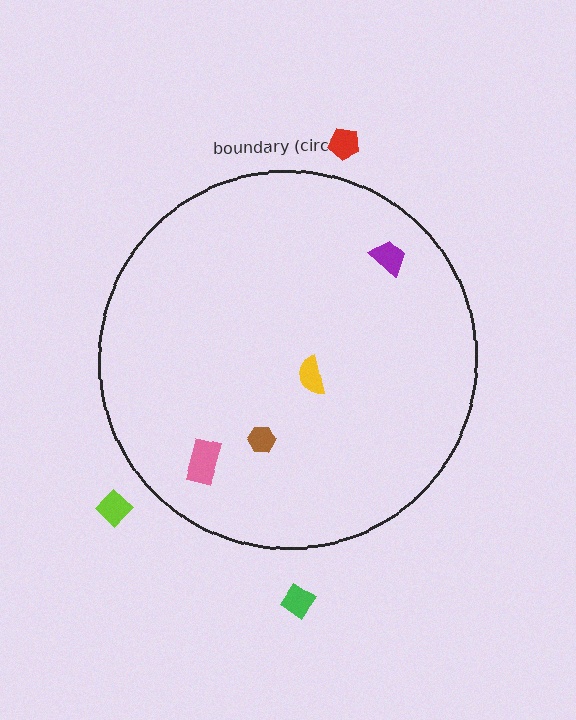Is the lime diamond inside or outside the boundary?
Outside.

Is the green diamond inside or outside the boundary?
Outside.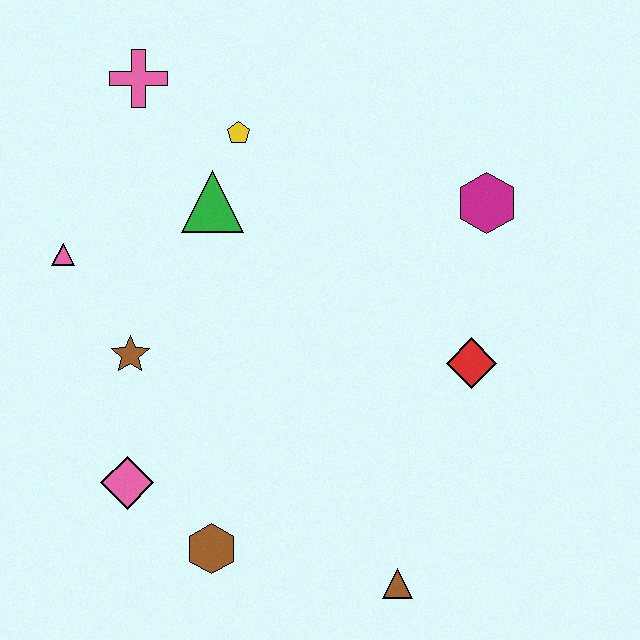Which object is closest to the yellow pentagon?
The green triangle is closest to the yellow pentagon.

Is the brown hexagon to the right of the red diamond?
No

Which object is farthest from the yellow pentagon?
The brown triangle is farthest from the yellow pentagon.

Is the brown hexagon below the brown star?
Yes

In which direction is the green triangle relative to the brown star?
The green triangle is above the brown star.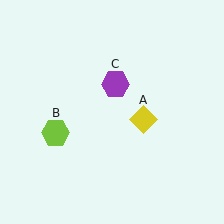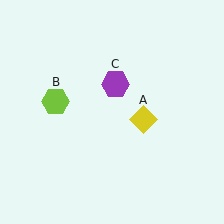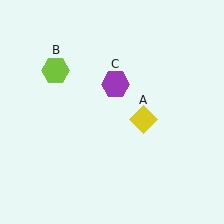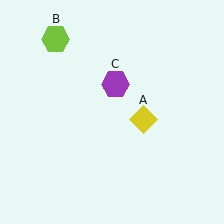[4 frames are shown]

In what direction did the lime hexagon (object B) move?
The lime hexagon (object B) moved up.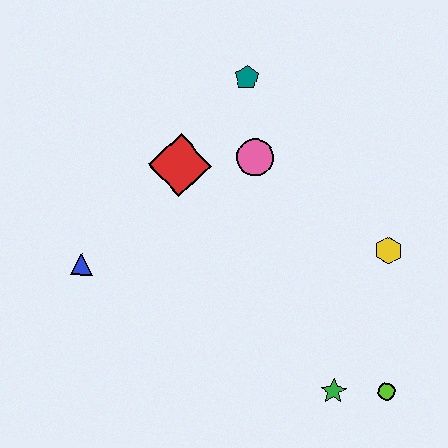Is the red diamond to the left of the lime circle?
Yes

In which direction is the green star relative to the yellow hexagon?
The green star is below the yellow hexagon.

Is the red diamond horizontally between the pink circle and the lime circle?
No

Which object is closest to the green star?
The lime circle is closest to the green star.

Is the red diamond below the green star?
No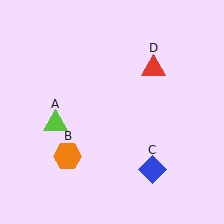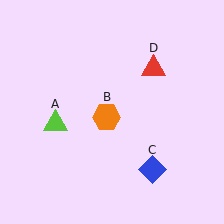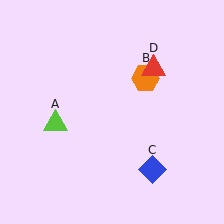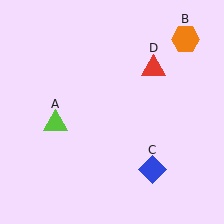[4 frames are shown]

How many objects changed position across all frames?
1 object changed position: orange hexagon (object B).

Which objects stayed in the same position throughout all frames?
Lime triangle (object A) and blue diamond (object C) and red triangle (object D) remained stationary.